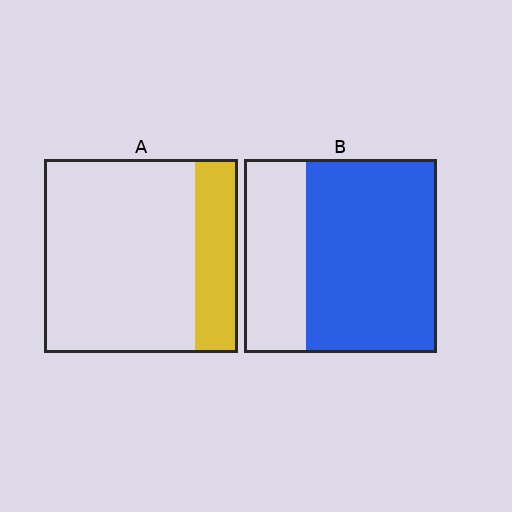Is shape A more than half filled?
No.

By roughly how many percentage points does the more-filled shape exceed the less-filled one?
By roughly 45 percentage points (B over A).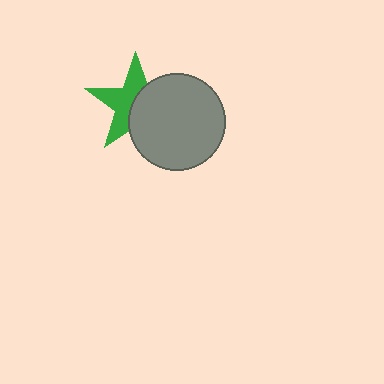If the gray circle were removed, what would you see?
You would see the complete green star.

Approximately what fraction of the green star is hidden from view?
Roughly 48% of the green star is hidden behind the gray circle.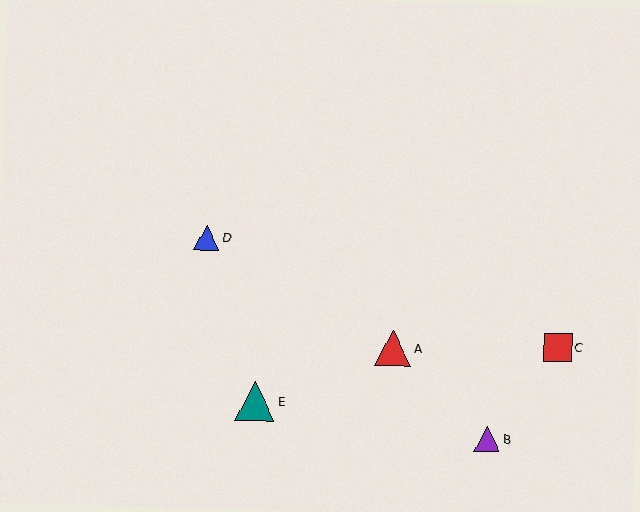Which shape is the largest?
The teal triangle (labeled E) is the largest.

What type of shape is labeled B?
Shape B is a purple triangle.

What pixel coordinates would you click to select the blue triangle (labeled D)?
Click at (207, 237) to select the blue triangle D.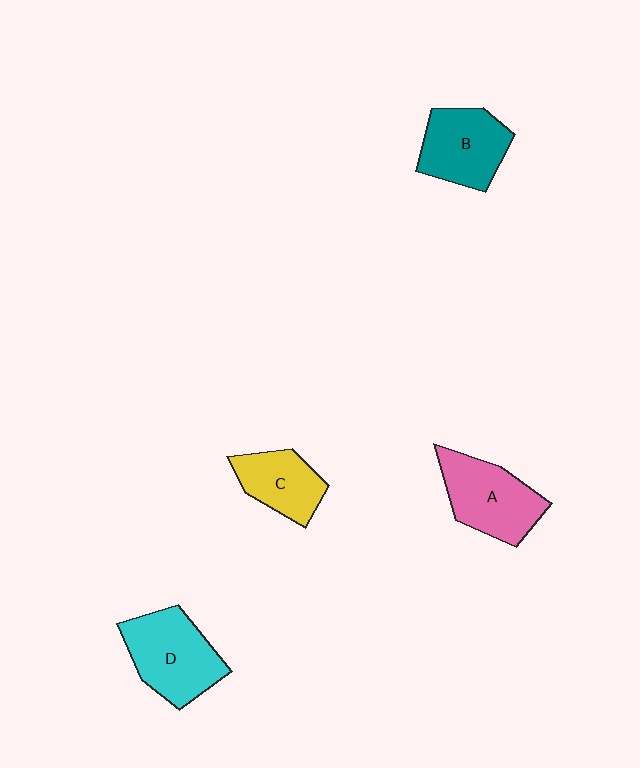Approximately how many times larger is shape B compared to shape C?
Approximately 1.3 times.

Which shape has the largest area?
Shape D (cyan).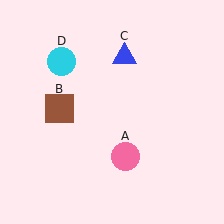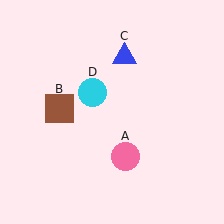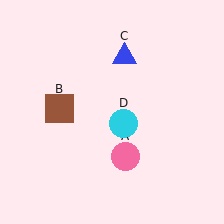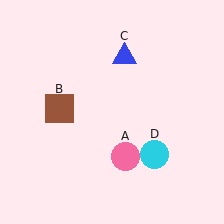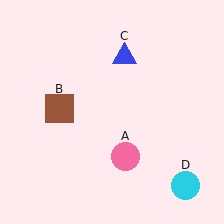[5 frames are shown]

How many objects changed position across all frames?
1 object changed position: cyan circle (object D).